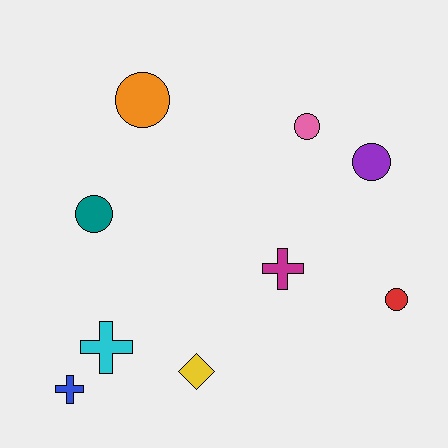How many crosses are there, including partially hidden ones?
There are 3 crosses.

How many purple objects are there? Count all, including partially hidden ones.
There is 1 purple object.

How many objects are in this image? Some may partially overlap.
There are 9 objects.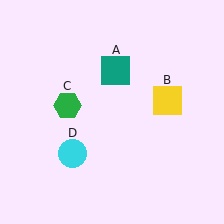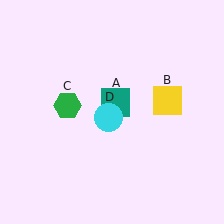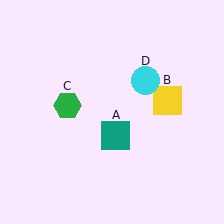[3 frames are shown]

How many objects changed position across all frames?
2 objects changed position: teal square (object A), cyan circle (object D).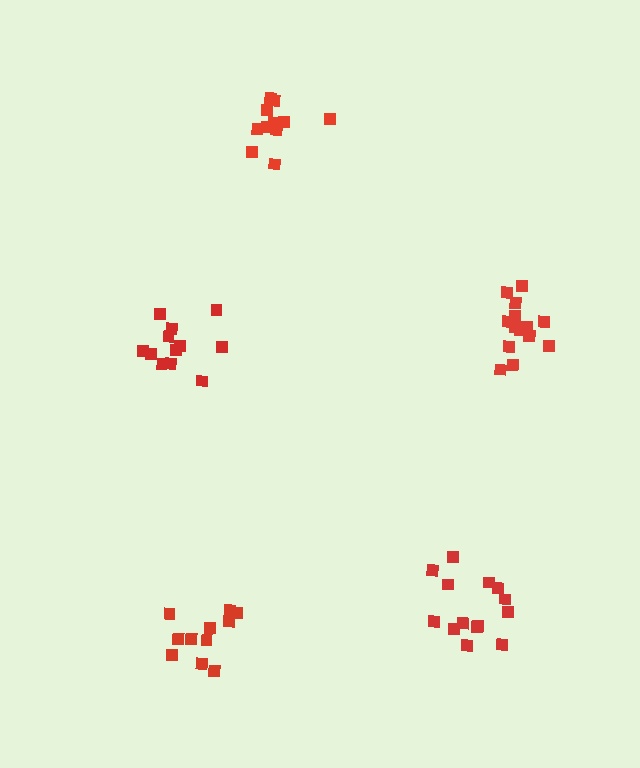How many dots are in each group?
Group 1: 11 dots, Group 2: 11 dots, Group 3: 14 dots, Group 4: 12 dots, Group 5: 14 dots (62 total).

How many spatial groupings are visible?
There are 5 spatial groupings.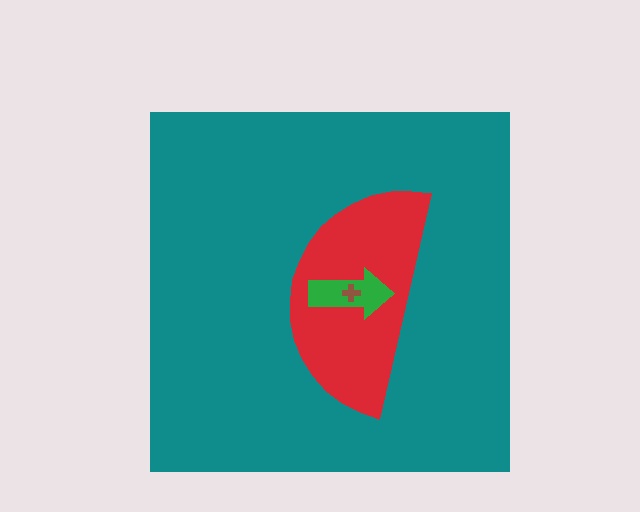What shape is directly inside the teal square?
The red semicircle.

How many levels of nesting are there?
4.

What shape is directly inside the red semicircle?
The green arrow.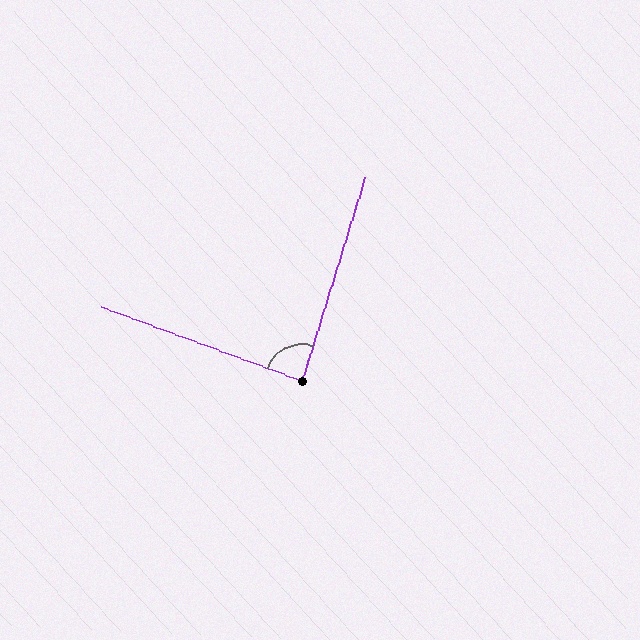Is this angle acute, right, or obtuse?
It is approximately a right angle.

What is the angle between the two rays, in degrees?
Approximately 87 degrees.